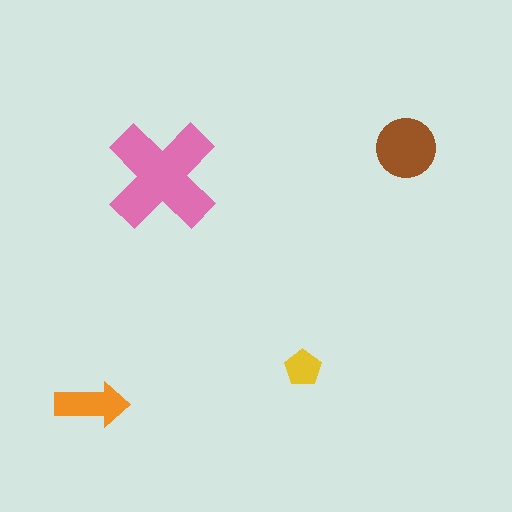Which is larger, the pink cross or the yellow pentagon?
The pink cross.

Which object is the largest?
The pink cross.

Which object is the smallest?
The yellow pentagon.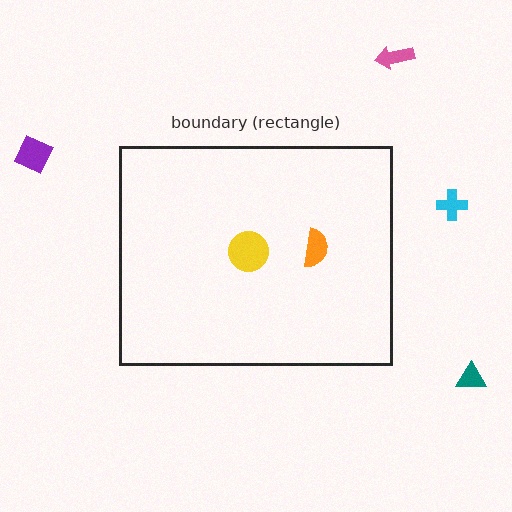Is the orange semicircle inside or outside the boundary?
Inside.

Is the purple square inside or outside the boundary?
Outside.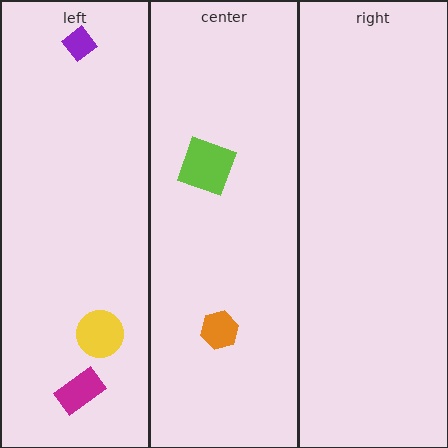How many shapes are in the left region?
3.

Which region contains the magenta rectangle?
The left region.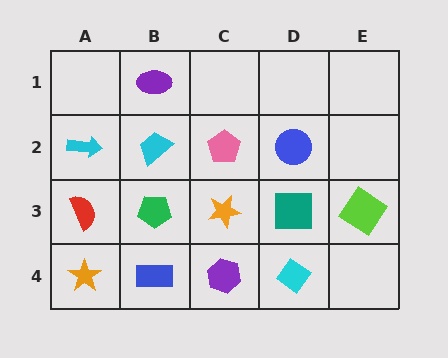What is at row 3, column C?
An orange star.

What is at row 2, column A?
A cyan arrow.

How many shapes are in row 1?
1 shape.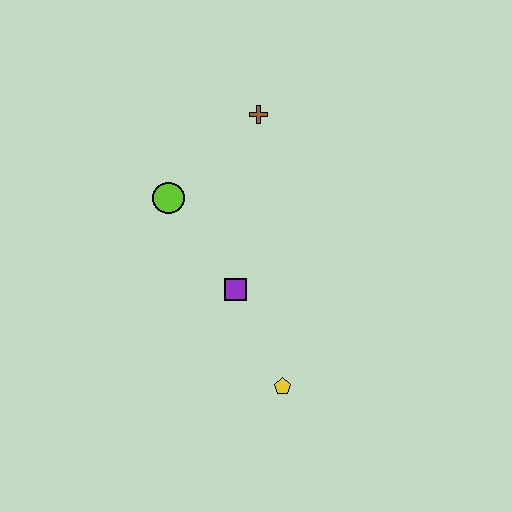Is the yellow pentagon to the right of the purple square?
Yes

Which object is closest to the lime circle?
The purple square is closest to the lime circle.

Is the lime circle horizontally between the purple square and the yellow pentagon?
No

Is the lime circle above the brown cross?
No